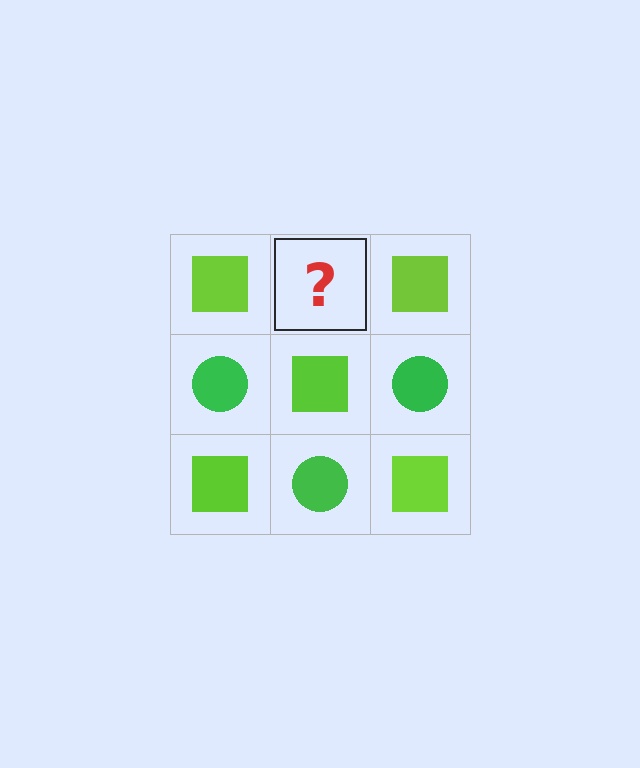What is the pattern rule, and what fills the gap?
The rule is that it alternates lime square and green circle in a checkerboard pattern. The gap should be filled with a green circle.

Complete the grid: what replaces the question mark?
The question mark should be replaced with a green circle.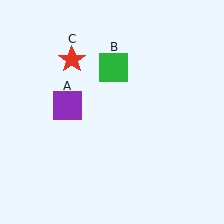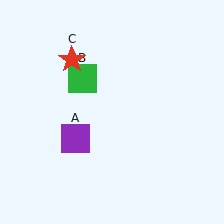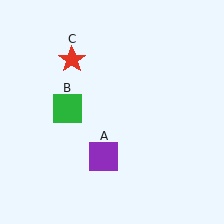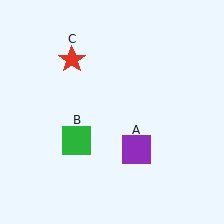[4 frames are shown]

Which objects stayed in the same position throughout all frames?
Red star (object C) remained stationary.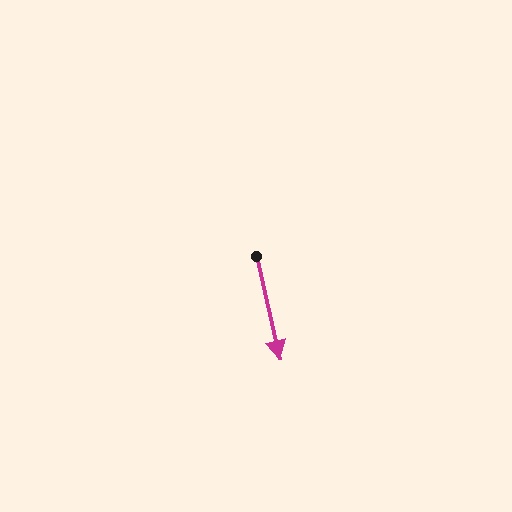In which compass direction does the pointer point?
South.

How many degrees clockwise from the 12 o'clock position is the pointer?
Approximately 167 degrees.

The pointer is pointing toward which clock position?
Roughly 6 o'clock.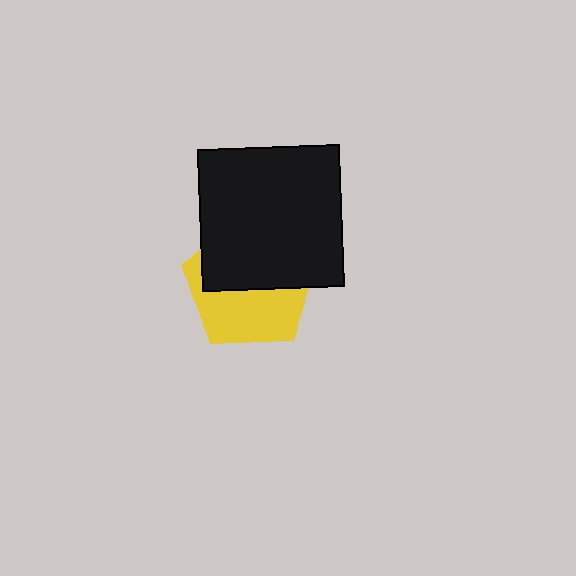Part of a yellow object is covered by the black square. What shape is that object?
It is a pentagon.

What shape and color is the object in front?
The object in front is a black square.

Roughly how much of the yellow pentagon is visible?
About half of it is visible (roughly 47%).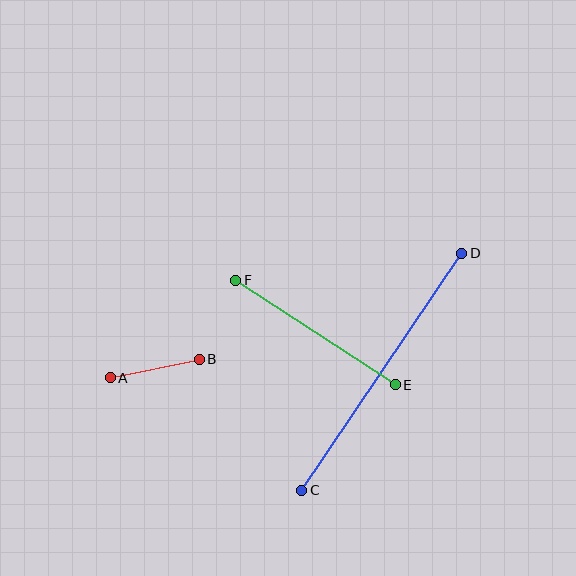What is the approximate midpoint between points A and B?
The midpoint is at approximately (155, 368) pixels.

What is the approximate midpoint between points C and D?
The midpoint is at approximately (382, 372) pixels.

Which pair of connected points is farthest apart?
Points C and D are farthest apart.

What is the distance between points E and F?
The distance is approximately 191 pixels.